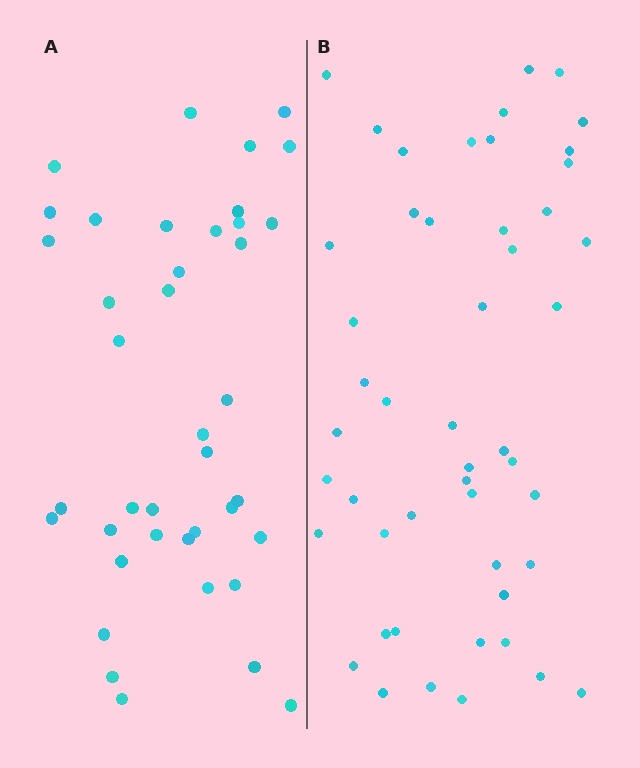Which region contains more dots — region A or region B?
Region B (the right region) has more dots.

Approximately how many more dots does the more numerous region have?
Region B has roughly 8 or so more dots than region A.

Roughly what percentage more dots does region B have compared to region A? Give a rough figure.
About 20% more.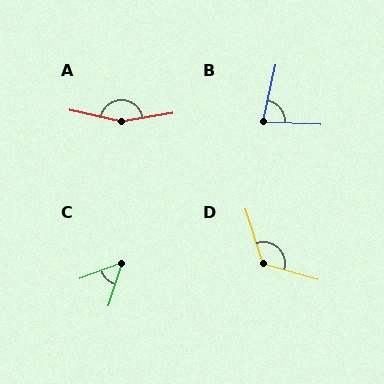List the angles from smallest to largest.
C (52°), B (80°), D (123°), A (158°).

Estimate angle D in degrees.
Approximately 123 degrees.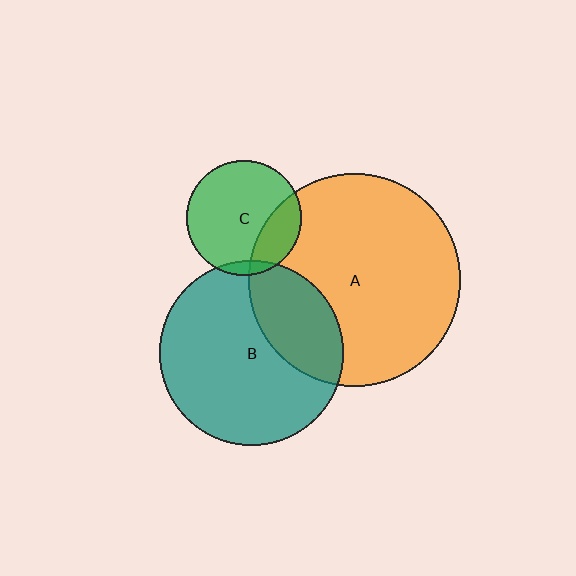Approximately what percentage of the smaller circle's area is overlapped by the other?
Approximately 25%.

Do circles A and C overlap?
Yes.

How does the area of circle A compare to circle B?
Approximately 1.3 times.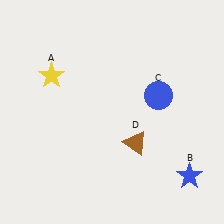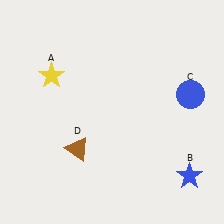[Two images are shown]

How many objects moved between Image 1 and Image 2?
2 objects moved between the two images.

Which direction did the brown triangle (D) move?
The brown triangle (D) moved left.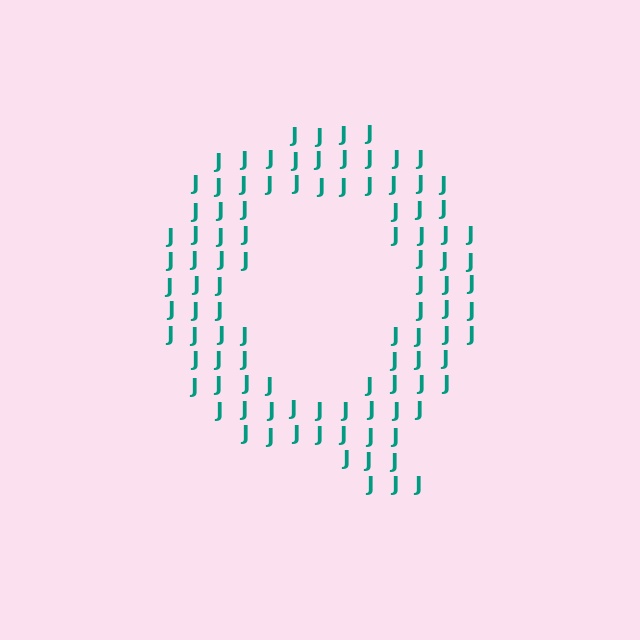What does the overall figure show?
The overall figure shows the letter Q.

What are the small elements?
The small elements are letter J's.